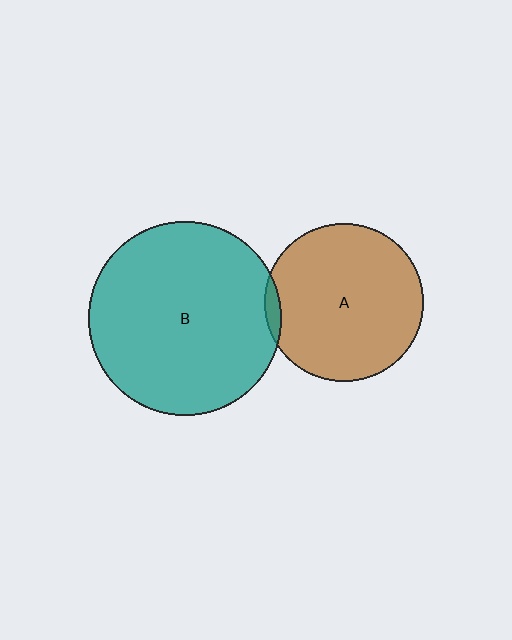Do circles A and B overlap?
Yes.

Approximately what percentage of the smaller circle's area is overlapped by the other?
Approximately 5%.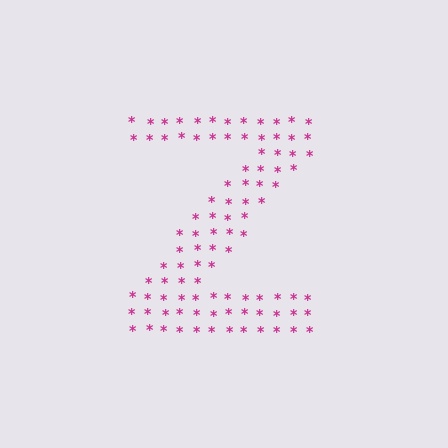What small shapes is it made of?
It is made of small asterisks.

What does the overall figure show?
The overall figure shows the letter Z.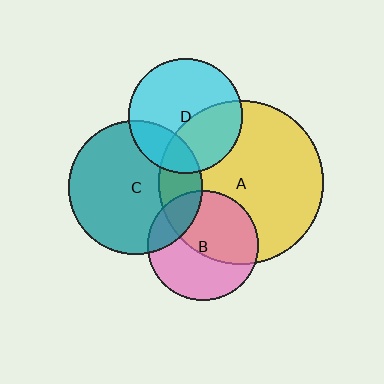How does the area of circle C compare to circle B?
Approximately 1.5 times.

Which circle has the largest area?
Circle A (yellow).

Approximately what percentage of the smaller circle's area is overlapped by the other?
Approximately 20%.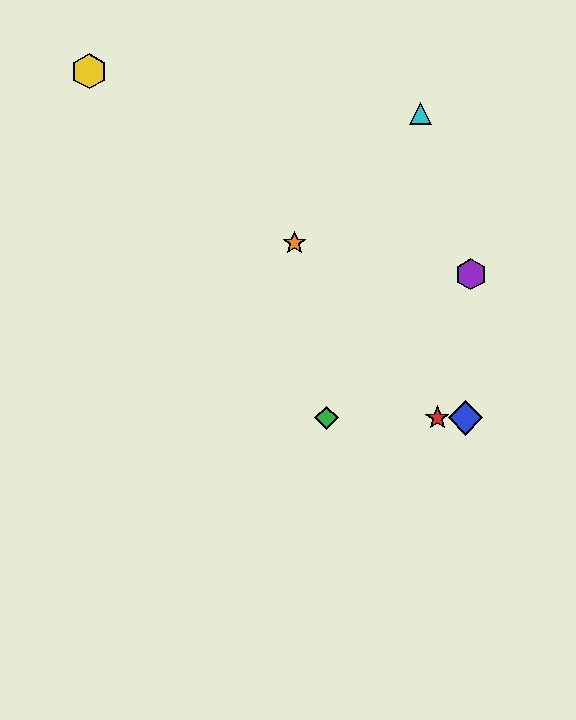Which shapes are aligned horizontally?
The red star, the blue diamond, the green diamond are aligned horizontally.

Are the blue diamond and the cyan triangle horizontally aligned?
No, the blue diamond is at y≈418 and the cyan triangle is at y≈114.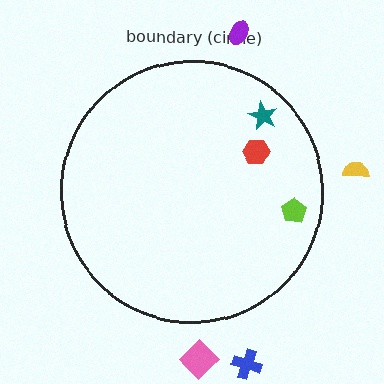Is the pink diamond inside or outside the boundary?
Outside.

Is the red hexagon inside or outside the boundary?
Inside.